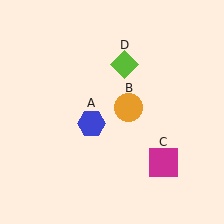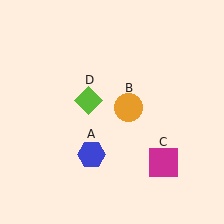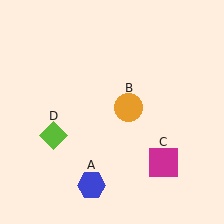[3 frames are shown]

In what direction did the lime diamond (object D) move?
The lime diamond (object D) moved down and to the left.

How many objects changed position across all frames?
2 objects changed position: blue hexagon (object A), lime diamond (object D).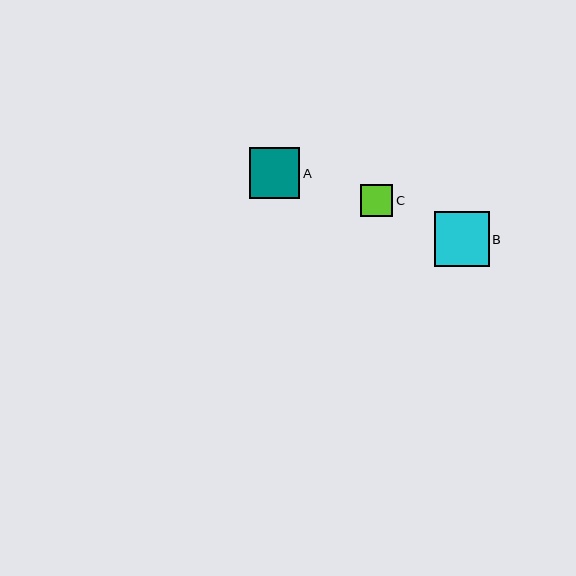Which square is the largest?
Square B is the largest with a size of approximately 55 pixels.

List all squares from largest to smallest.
From largest to smallest: B, A, C.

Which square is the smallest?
Square C is the smallest with a size of approximately 32 pixels.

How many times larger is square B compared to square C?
Square B is approximately 1.7 times the size of square C.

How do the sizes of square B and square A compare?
Square B and square A are approximately the same size.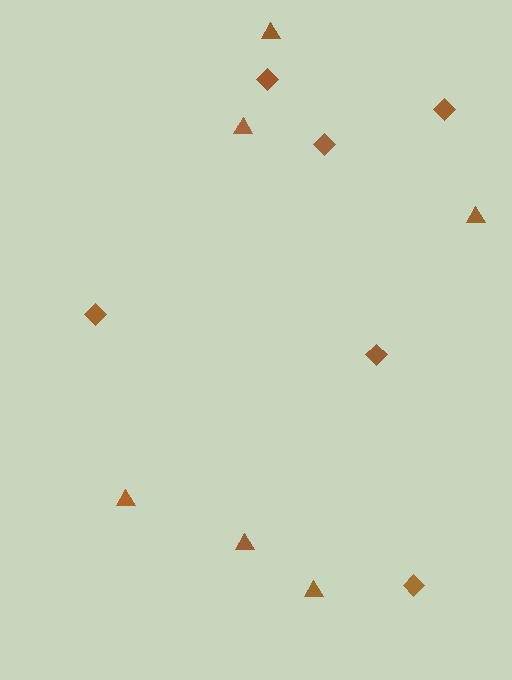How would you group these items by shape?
There are 2 groups: one group of triangles (6) and one group of diamonds (6).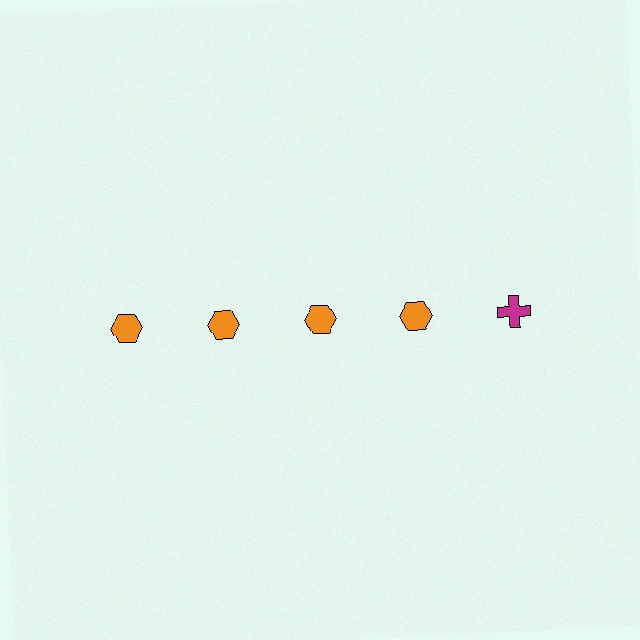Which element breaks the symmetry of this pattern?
The magenta cross in the top row, rightmost column breaks the symmetry. All other shapes are orange hexagons.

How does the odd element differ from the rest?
It differs in both color (magenta instead of orange) and shape (cross instead of hexagon).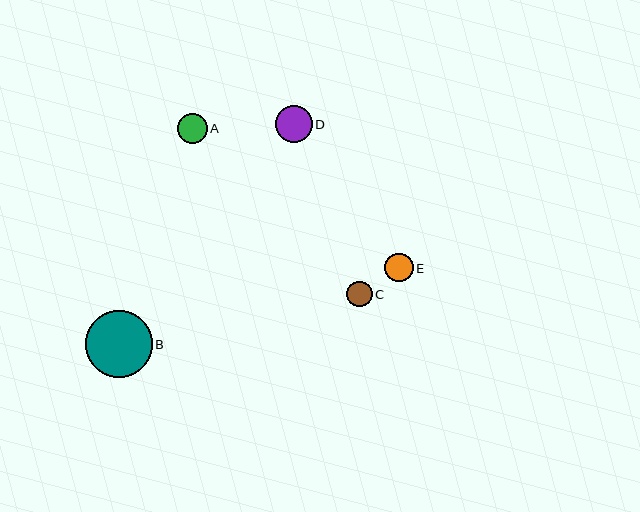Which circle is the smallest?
Circle C is the smallest with a size of approximately 25 pixels.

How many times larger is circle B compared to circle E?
Circle B is approximately 2.4 times the size of circle E.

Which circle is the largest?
Circle B is the largest with a size of approximately 67 pixels.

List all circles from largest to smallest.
From largest to smallest: B, D, A, E, C.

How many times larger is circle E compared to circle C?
Circle E is approximately 1.1 times the size of circle C.